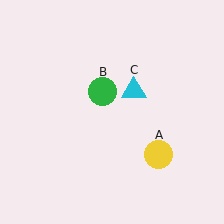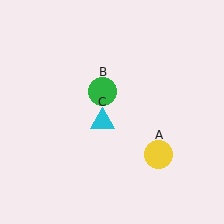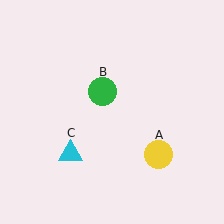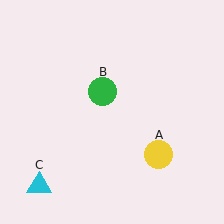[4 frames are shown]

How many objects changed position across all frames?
1 object changed position: cyan triangle (object C).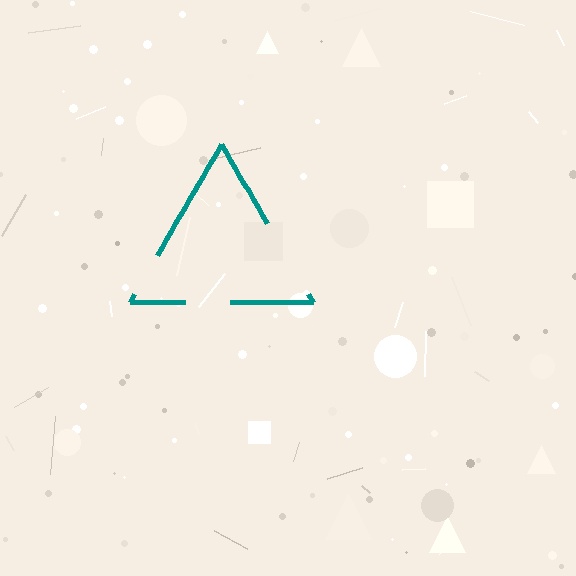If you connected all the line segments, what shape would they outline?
They would outline a triangle.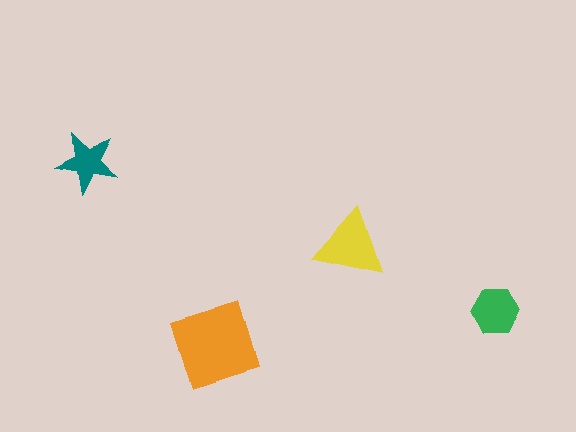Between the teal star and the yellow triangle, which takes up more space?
The yellow triangle.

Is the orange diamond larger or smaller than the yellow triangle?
Larger.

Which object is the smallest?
The teal star.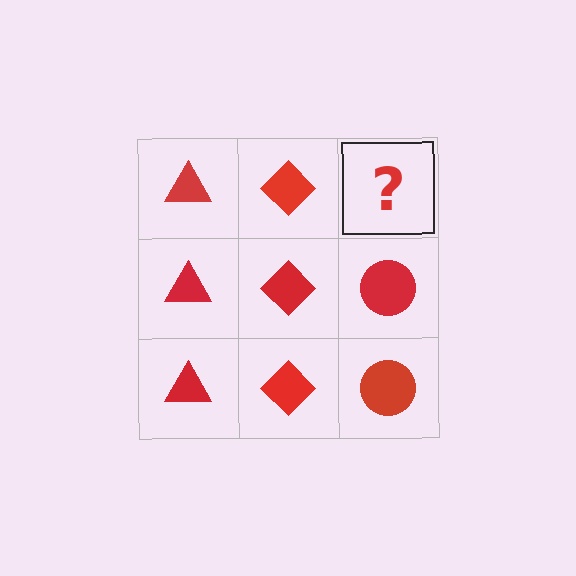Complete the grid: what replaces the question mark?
The question mark should be replaced with a red circle.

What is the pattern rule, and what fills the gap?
The rule is that each column has a consistent shape. The gap should be filled with a red circle.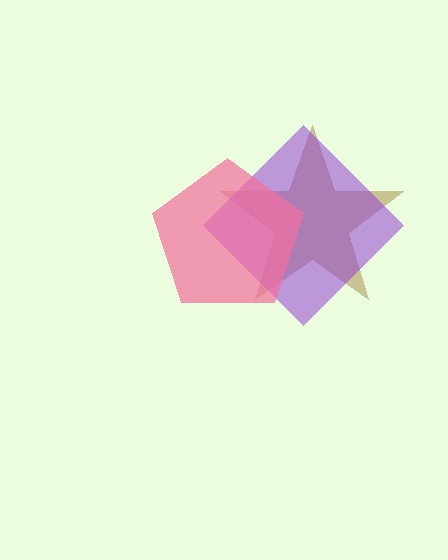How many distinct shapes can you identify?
There are 3 distinct shapes: a brown star, a purple diamond, a pink pentagon.